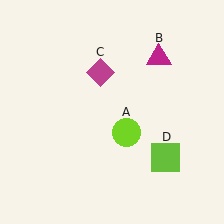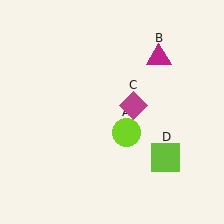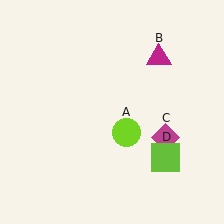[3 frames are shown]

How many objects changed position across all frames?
1 object changed position: magenta diamond (object C).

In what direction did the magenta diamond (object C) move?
The magenta diamond (object C) moved down and to the right.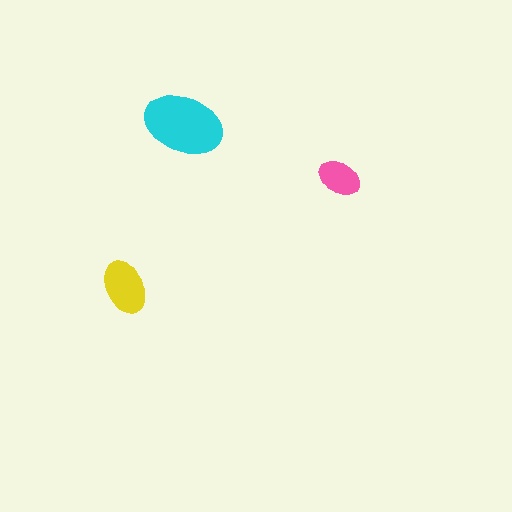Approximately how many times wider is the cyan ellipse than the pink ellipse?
About 2 times wider.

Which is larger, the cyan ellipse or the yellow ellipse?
The cyan one.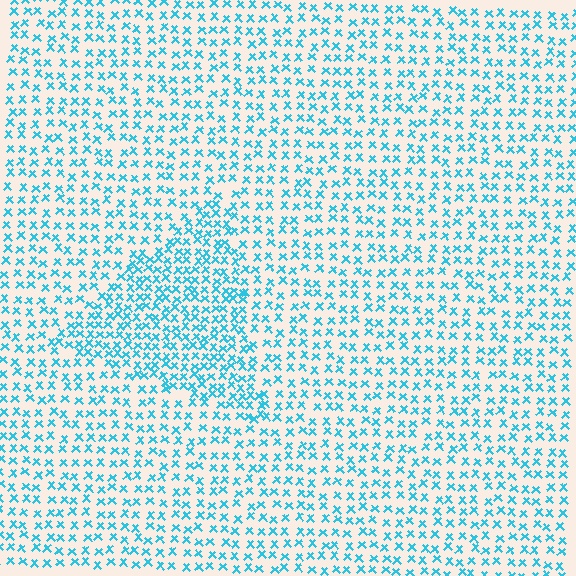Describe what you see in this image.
The image contains small cyan elements arranged at two different densities. A triangle-shaped region is visible where the elements are more densely packed than the surrounding area.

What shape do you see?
I see a triangle.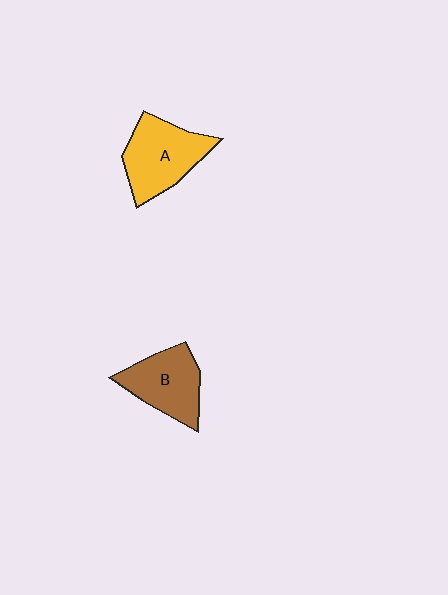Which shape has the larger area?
Shape A (yellow).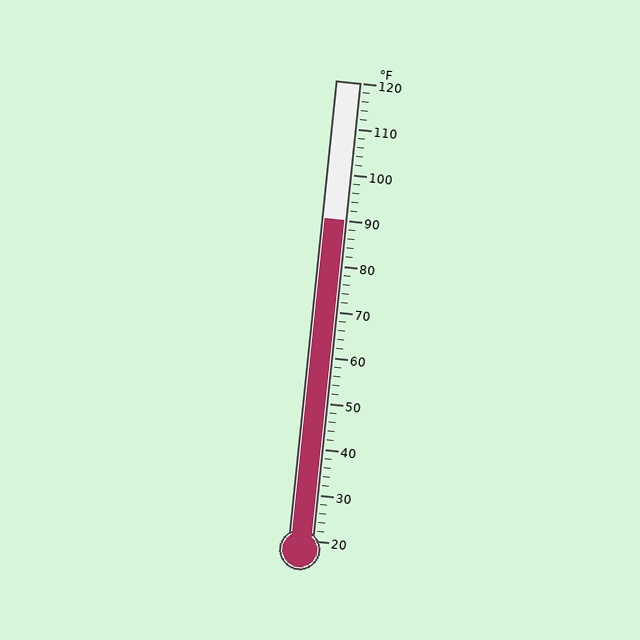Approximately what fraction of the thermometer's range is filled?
The thermometer is filled to approximately 70% of its range.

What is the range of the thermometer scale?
The thermometer scale ranges from 20°F to 120°F.